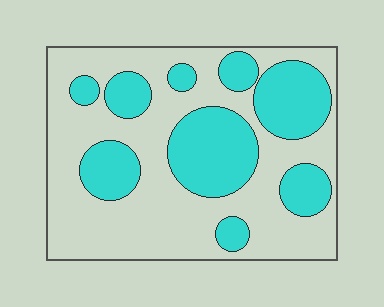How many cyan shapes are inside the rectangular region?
9.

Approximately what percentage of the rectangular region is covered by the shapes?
Approximately 35%.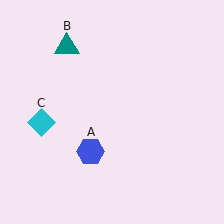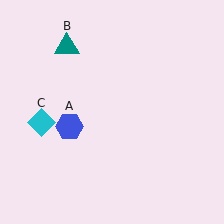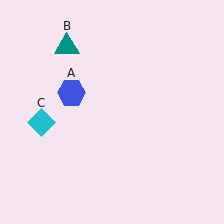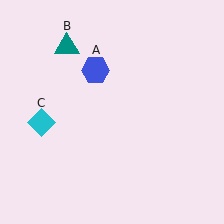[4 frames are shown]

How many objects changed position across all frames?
1 object changed position: blue hexagon (object A).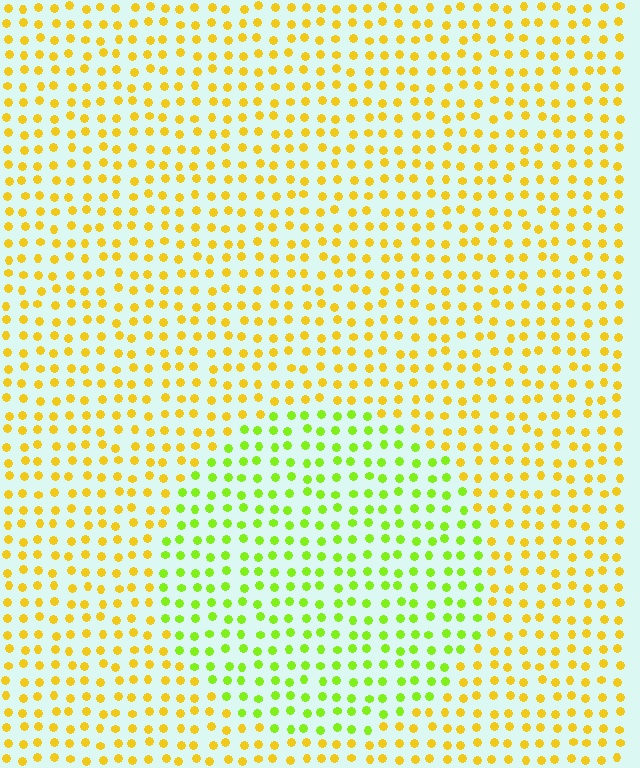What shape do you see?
I see a circle.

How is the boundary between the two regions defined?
The boundary is defined purely by a slight shift in hue (about 42 degrees). Spacing, size, and orientation are identical on both sides.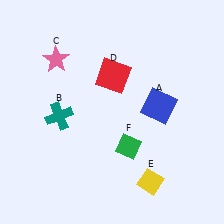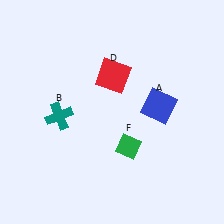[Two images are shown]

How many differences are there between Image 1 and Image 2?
There are 2 differences between the two images.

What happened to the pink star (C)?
The pink star (C) was removed in Image 2. It was in the top-left area of Image 1.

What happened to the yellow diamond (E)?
The yellow diamond (E) was removed in Image 2. It was in the bottom-right area of Image 1.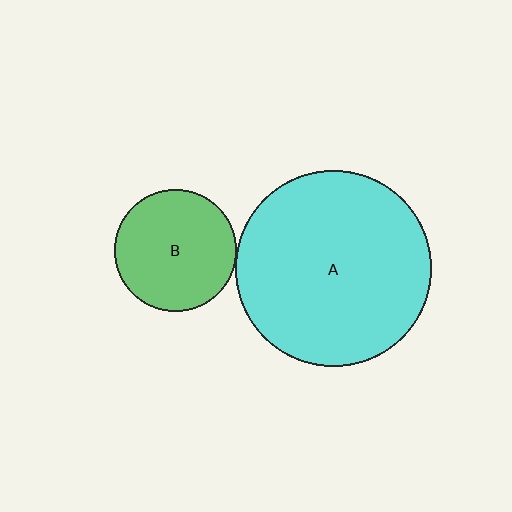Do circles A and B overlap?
Yes.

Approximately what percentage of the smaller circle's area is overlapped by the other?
Approximately 5%.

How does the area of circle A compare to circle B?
Approximately 2.6 times.